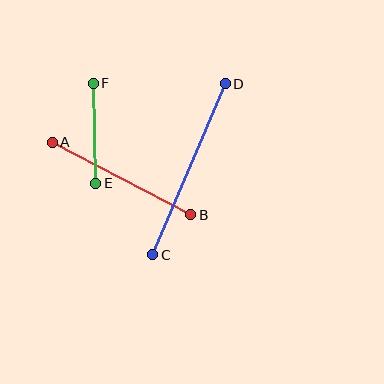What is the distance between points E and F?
The distance is approximately 100 pixels.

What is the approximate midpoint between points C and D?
The midpoint is at approximately (189, 169) pixels.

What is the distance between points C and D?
The distance is approximately 186 pixels.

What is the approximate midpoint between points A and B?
The midpoint is at approximately (121, 178) pixels.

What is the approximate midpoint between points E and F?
The midpoint is at approximately (94, 133) pixels.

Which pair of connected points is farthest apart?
Points C and D are farthest apart.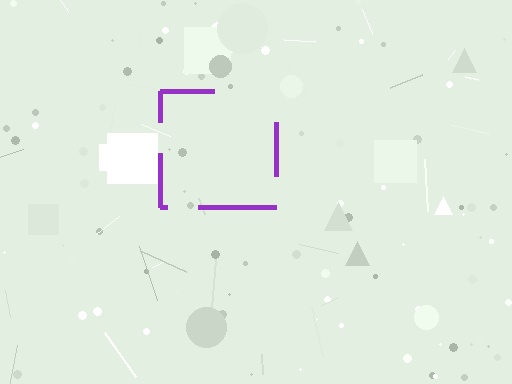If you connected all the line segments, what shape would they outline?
They would outline a square.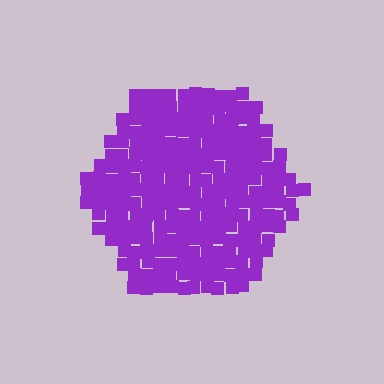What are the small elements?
The small elements are squares.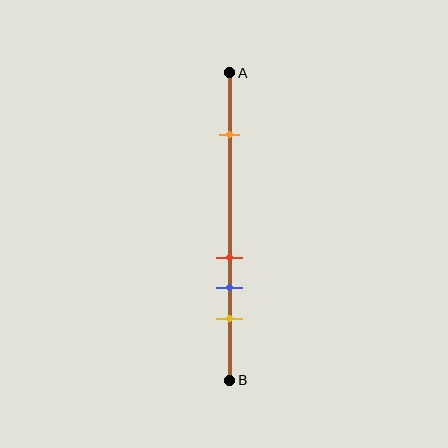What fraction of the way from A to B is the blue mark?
The blue mark is approximately 70% (0.7) of the way from A to B.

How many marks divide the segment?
There are 4 marks dividing the segment.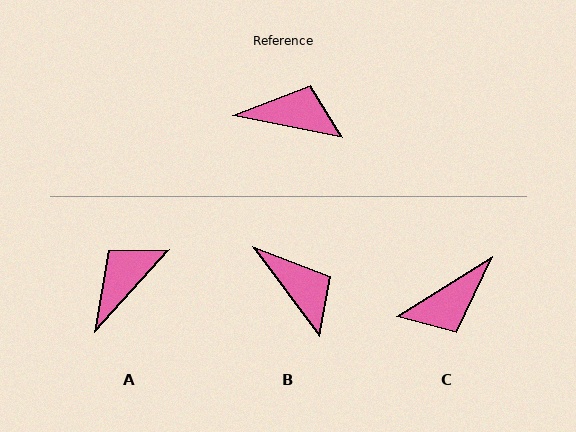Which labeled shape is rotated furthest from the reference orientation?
C, about 136 degrees away.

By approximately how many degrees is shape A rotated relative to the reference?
Approximately 59 degrees counter-clockwise.